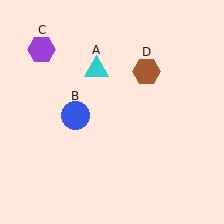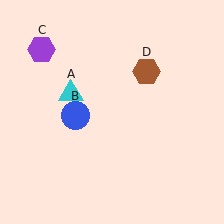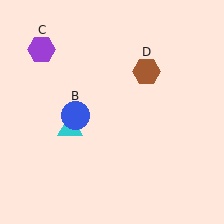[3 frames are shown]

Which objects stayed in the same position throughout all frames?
Blue circle (object B) and purple hexagon (object C) and brown hexagon (object D) remained stationary.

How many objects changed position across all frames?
1 object changed position: cyan triangle (object A).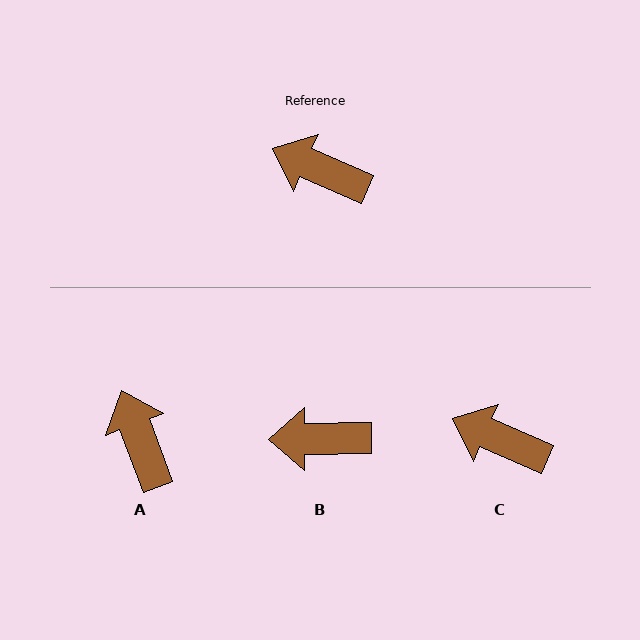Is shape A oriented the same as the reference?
No, it is off by about 46 degrees.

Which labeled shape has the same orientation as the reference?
C.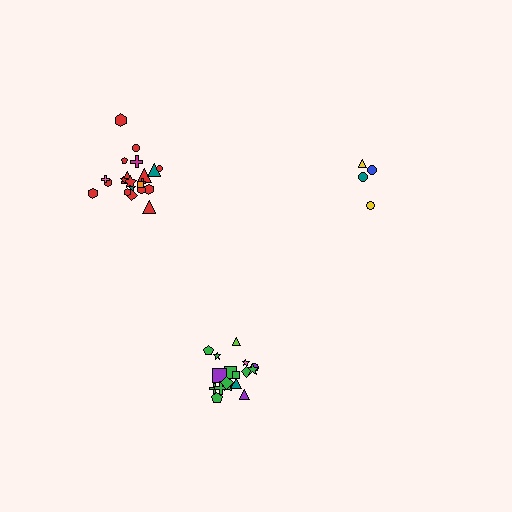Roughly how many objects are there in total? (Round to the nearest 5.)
Roughly 45 objects in total.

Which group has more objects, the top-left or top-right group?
The top-left group.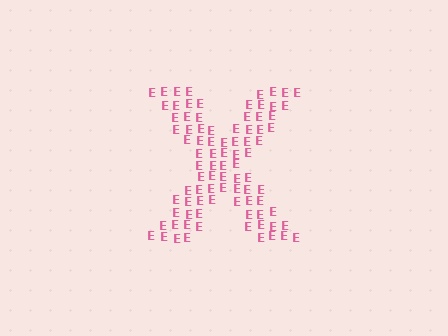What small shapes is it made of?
It is made of small letter E's.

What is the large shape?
The large shape is the letter X.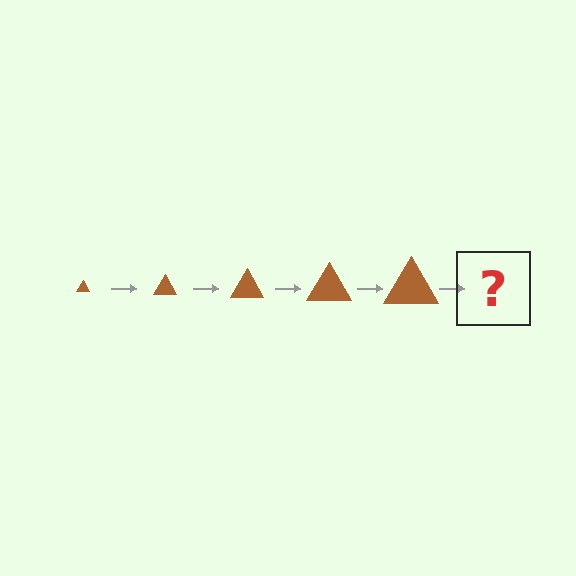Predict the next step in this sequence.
The next step is a brown triangle, larger than the previous one.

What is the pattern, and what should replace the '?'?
The pattern is that the triangle gets progressively larger each step. The '?' should be a brown triangle, larger than the previous one.